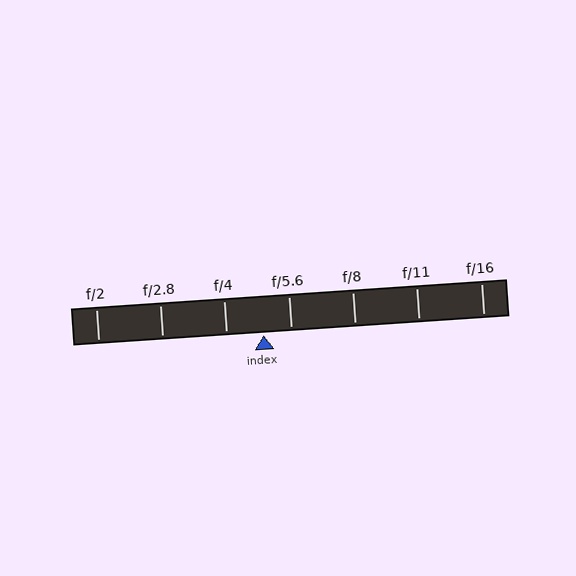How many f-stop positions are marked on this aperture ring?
There are 7 f-stop positions marked.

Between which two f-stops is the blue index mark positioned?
The index mark is between f/4 and f/5.6.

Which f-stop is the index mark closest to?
The index mark is closest to f/5.6.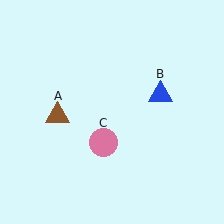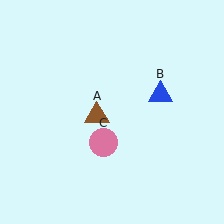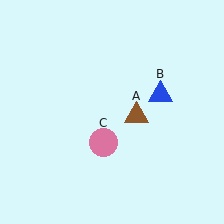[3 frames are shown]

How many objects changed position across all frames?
1 object changed position: brown triangle (object A).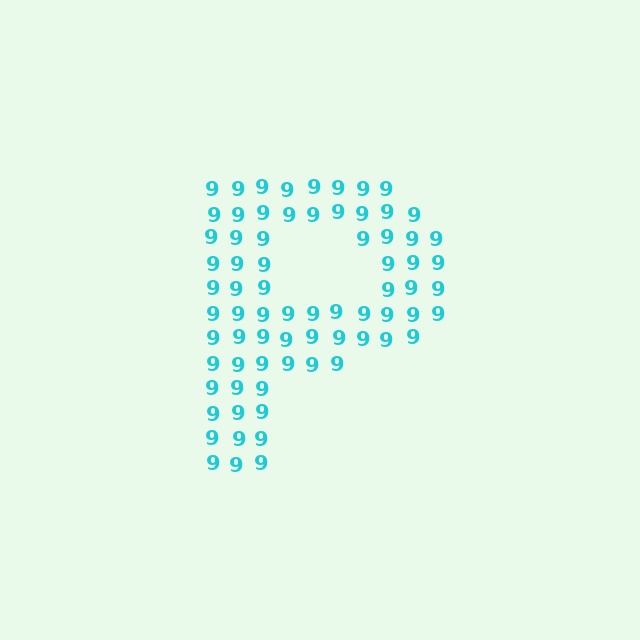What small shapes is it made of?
It is made of small digit 9's.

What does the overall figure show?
The overall figure shows the letter P.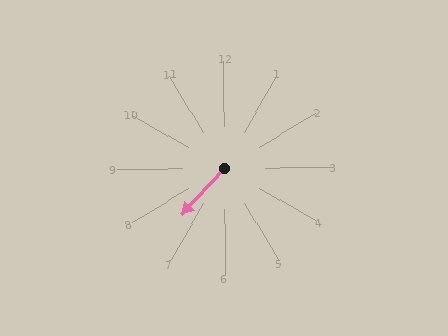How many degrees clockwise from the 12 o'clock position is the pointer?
Approximately 222 degrees.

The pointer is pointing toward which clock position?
Roughly 7 o'clock.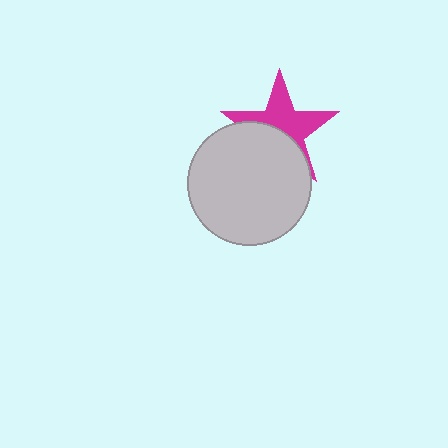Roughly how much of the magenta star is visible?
About half of it is visible (roughly 54%).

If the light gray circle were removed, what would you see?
You would see the complete magenta star.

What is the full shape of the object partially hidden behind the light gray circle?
The partially hidden object is a magenta star.